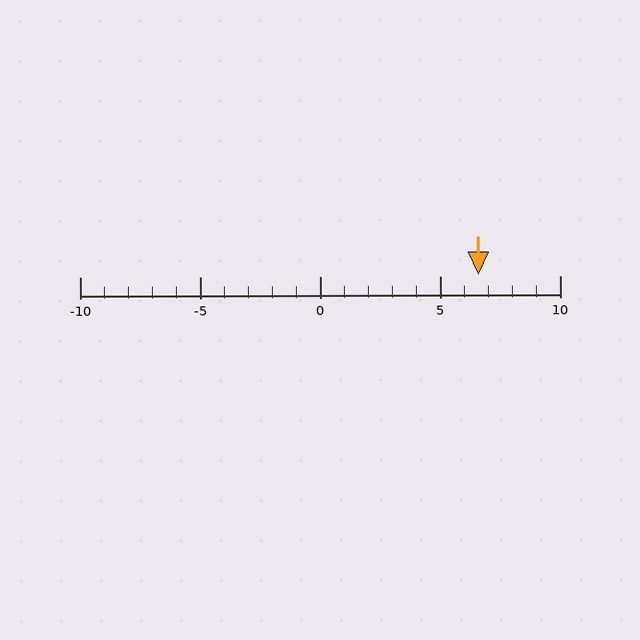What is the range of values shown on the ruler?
The ruler shows values from -10 to 10.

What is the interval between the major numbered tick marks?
The major tick marks are spaced 5 units apart.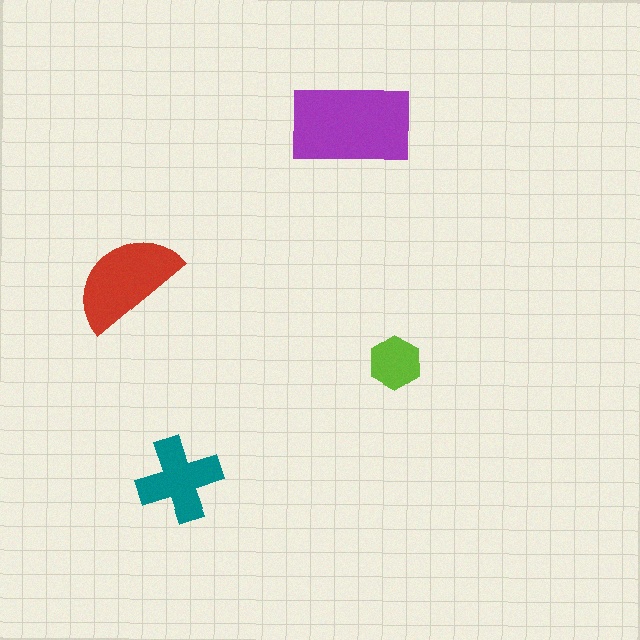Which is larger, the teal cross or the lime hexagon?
The teal cross.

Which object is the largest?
The purple rectangle.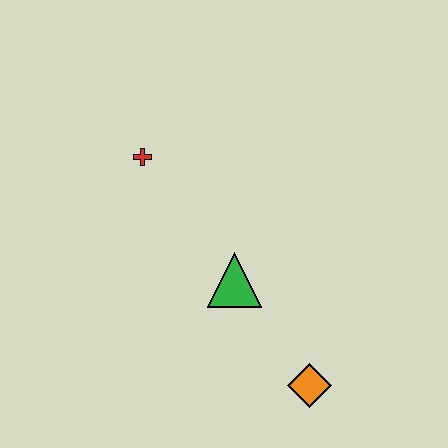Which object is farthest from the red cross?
The orange diamond is farthest from the red cross.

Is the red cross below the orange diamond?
No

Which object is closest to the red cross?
The green triangle is closest to the red cross.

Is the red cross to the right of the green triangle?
No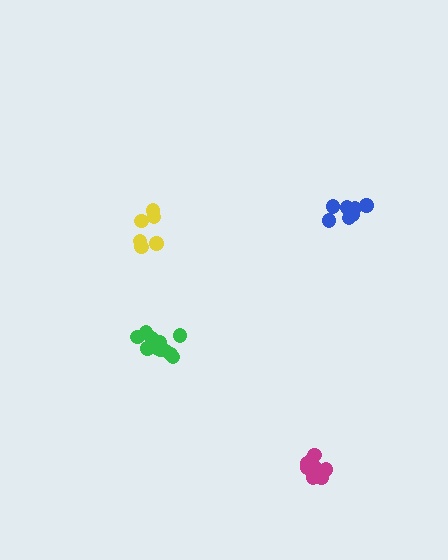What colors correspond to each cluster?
The clusters are colored: yellow, magenta, blue, green.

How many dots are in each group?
Group 1: 6 dots, Group 2: 8 dots, Group 3: 7 dots, Group 4: 12 dots (33 total).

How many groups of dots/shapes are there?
There are 4 groups.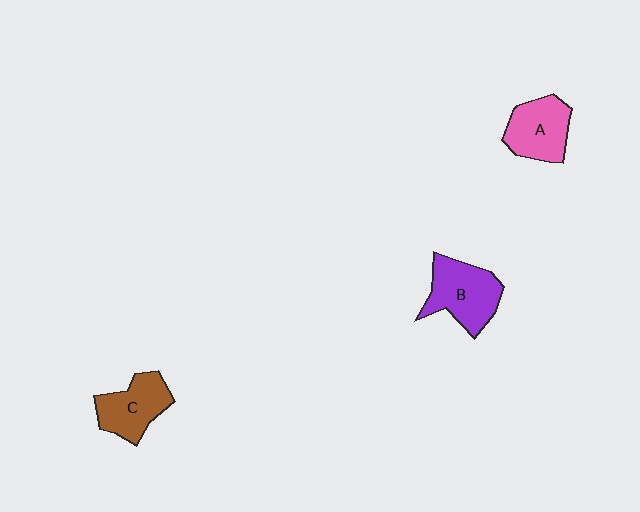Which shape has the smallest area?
Shape C (brown).